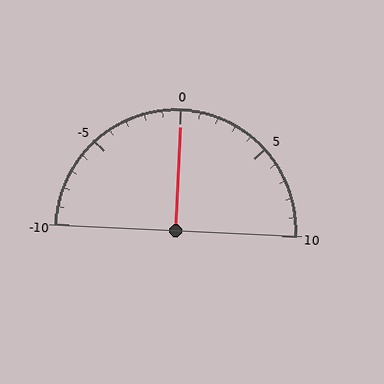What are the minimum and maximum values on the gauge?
The gauge ranges from -10 to 10.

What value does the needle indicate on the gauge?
The needle indicates approximately 0.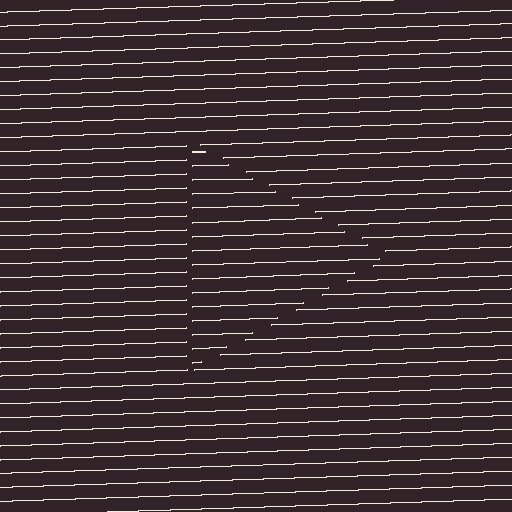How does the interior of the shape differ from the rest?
The interior of the shape contains the same grating, shifted by half a period — the contour is defined by the phase discontinuity where line-ends from the inner and outer gratings abut.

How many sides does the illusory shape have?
3 sides — the line-ends trace a triangle.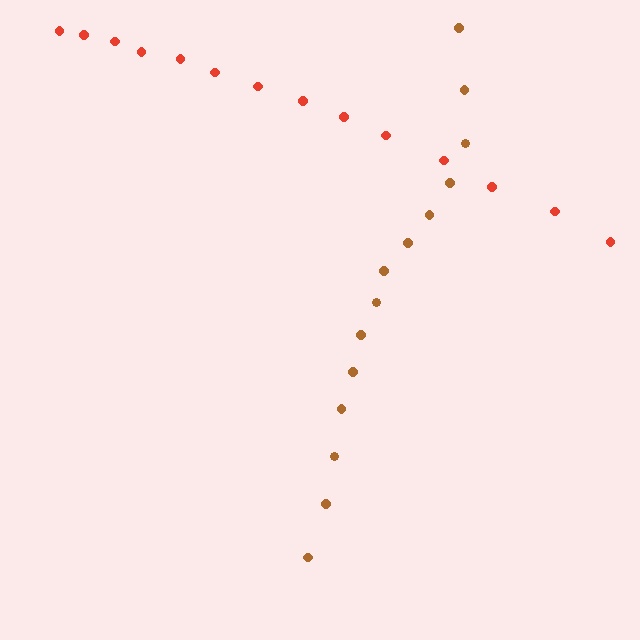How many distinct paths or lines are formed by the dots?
There are 2 distinct paths.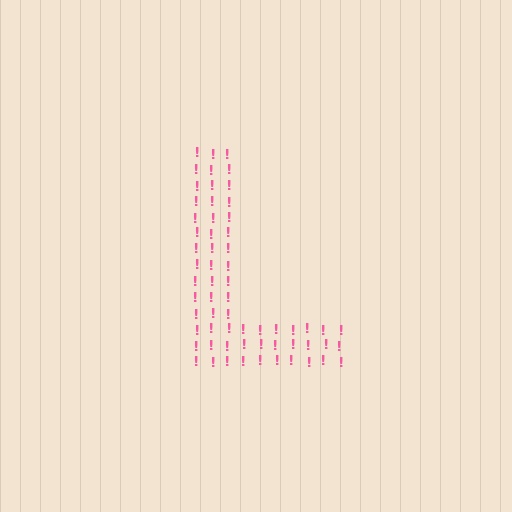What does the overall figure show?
The overall figure shows the letter L.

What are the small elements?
The small elements are exclamation marks.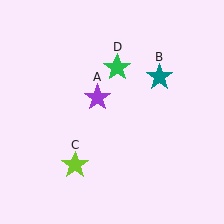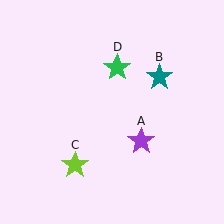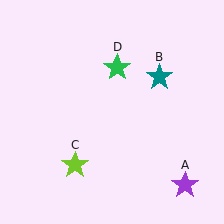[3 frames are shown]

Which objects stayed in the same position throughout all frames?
Teal star (object B) and lime star (object C) and green star (object D) remained stationary.